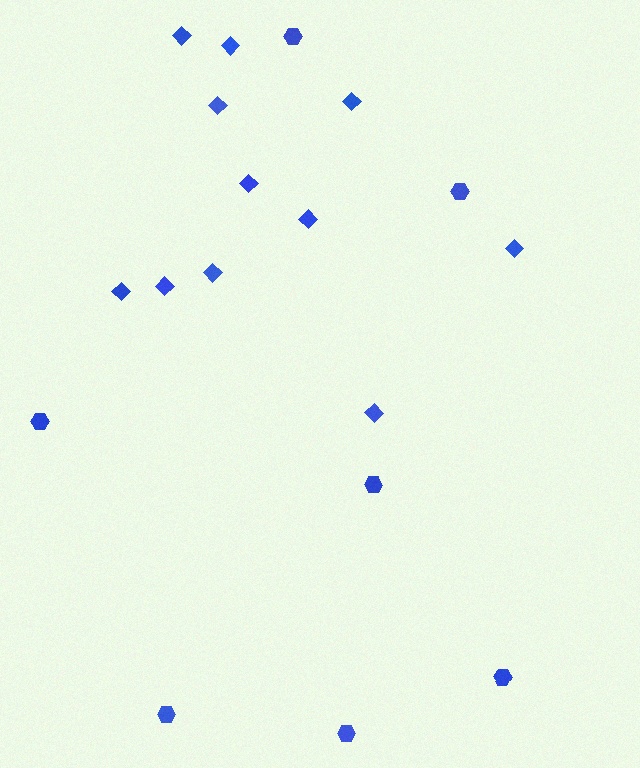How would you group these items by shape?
There are 2 groups: one group of diamonds (11) and one group of hexagons (7).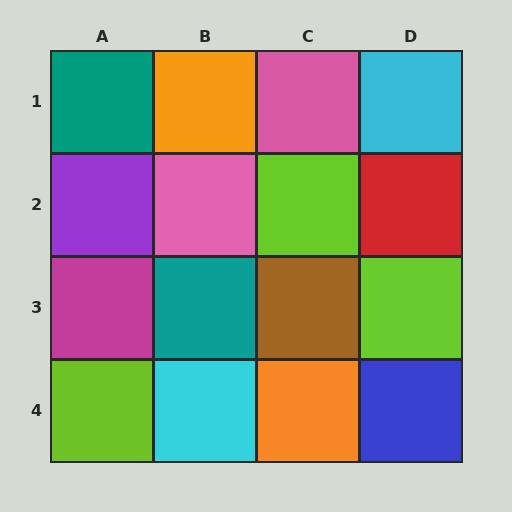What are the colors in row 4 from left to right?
Lime, cyan, orange, blue.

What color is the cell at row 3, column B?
Teal.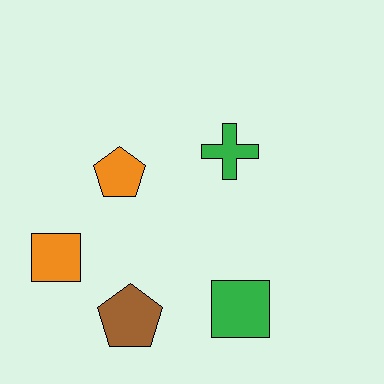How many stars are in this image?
There are no stars.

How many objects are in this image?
There are 5 objects.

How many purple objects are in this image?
There are no purple objects.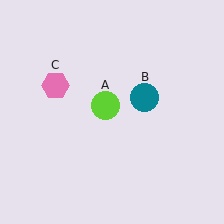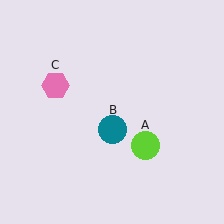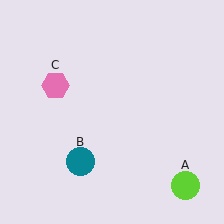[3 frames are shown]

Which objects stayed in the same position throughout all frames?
Pink hexagon (object C) remained stationary.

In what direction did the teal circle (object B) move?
The teal circle (object B) moved down and to the left.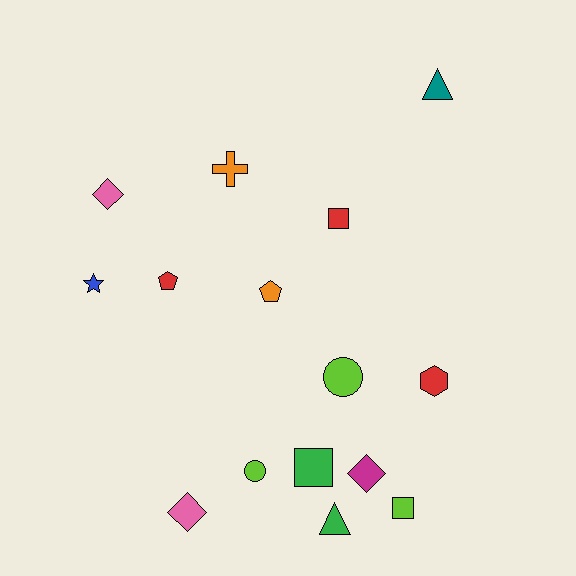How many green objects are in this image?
There are 2 green objects.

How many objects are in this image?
There are 15 objects.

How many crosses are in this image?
There is 1 cross.